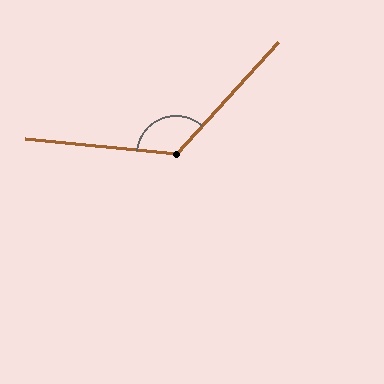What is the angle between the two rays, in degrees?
Approximately 127 degrees.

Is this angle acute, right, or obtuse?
It is obtuse.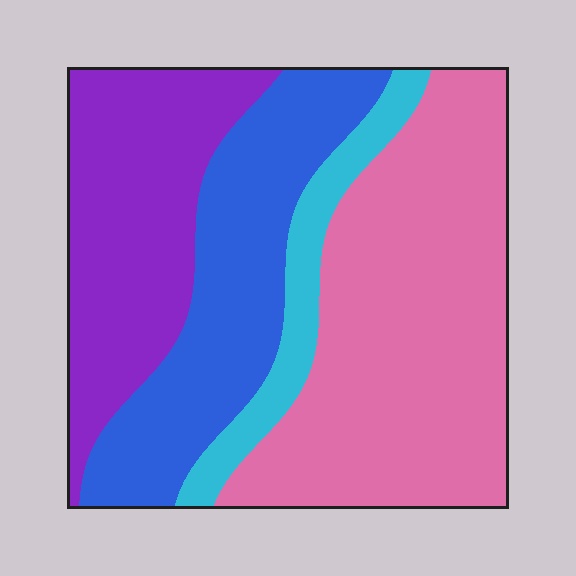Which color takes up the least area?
Cyan, at roughly 10%.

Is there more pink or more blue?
Pink.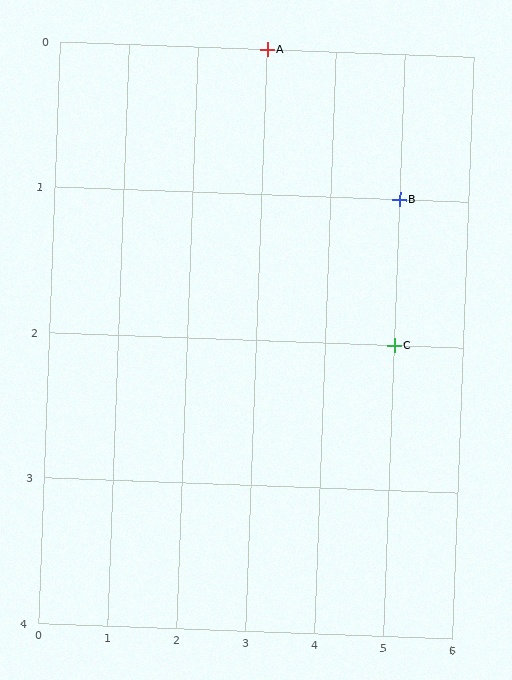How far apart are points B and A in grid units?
Points B and A are 2 columns and 1 row apart (about 2.2 grid units diagonally).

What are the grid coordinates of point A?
Point A is at grid coordinates (3, 0).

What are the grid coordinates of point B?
Point B is at grid coordinates (5, 1).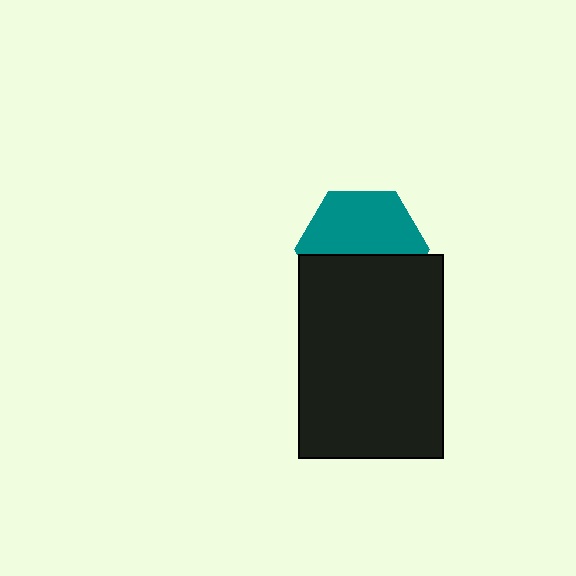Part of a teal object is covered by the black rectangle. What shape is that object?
It is a hexagon.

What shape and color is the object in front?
The object in front is a black rectangle.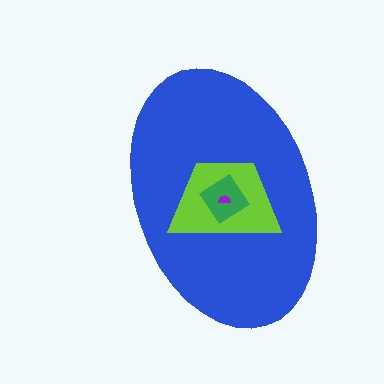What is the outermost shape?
The blue ellipse.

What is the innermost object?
The purple semicircle.